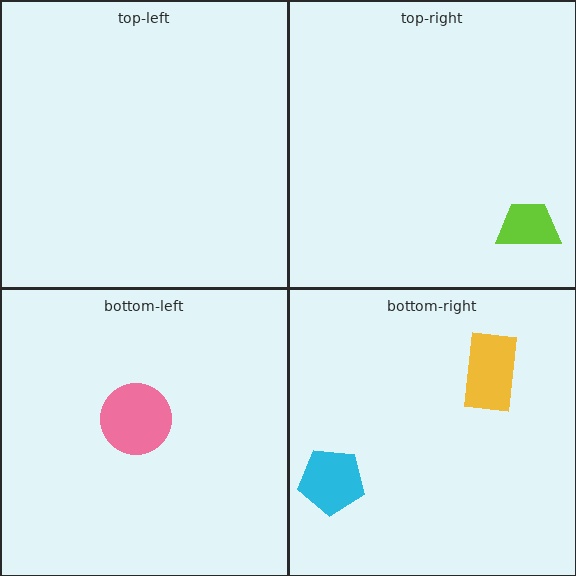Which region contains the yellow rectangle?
The bottom-right region.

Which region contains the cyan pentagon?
The bottom-right region.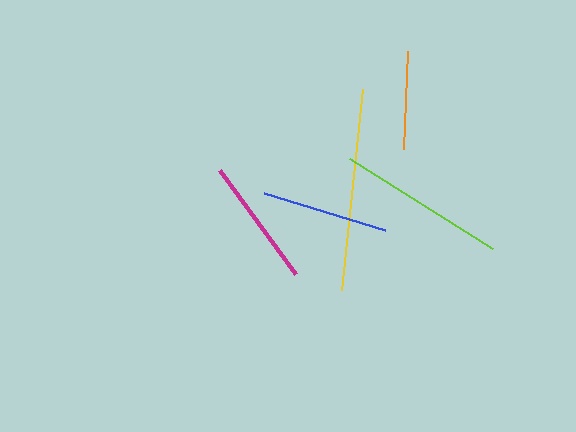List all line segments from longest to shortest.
From longest to shortest: yellow, lime, magenta, blue, orange.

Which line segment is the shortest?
The orange line is the shortest at approximately 98 pixels.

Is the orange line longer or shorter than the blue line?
The blue line is longer than the orange line.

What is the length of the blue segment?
The blue segment is approximately 127 pixels long.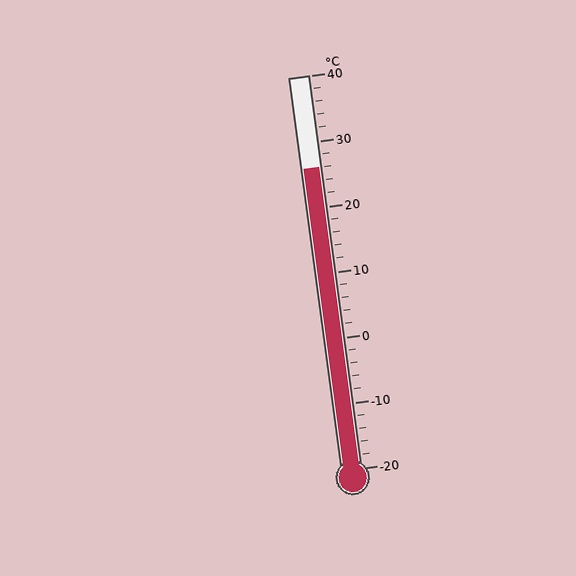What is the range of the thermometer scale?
The thermometer scale ranges from -20°C to 40°C.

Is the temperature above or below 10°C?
The temperature is above 10°C.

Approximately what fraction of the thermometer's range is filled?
The thermometer is filled to approximately 75% of its range.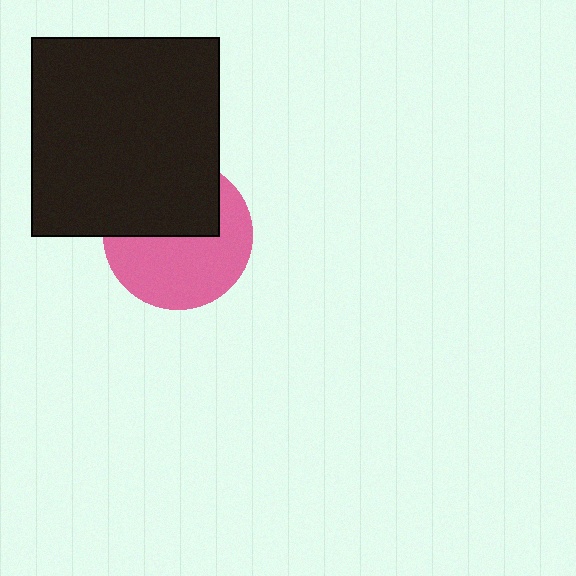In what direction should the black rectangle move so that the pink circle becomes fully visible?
The black rectangle should move up. That is the shortest direction to clear the overlap and leave the pink circle fully visible.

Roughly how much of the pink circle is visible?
About half of it is visible (roughly 57%).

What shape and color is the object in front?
The object in front is a black rectangle.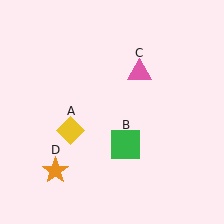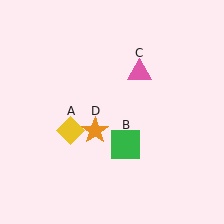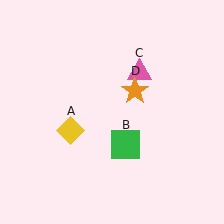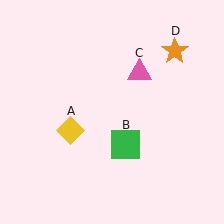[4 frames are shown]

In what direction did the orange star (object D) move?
The orange star (object D) moved up and to the right.